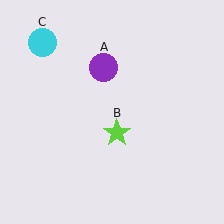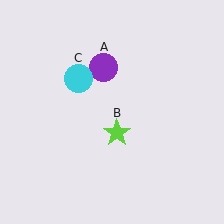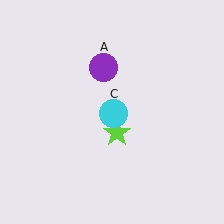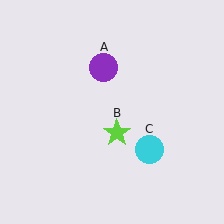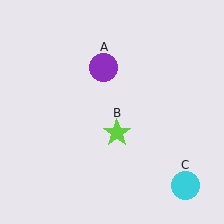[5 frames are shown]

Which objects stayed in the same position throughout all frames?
Purple circle (object A) and lime star (object B) remained stationary.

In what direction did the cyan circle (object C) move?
The cyan circle (object C) moved down and to the right.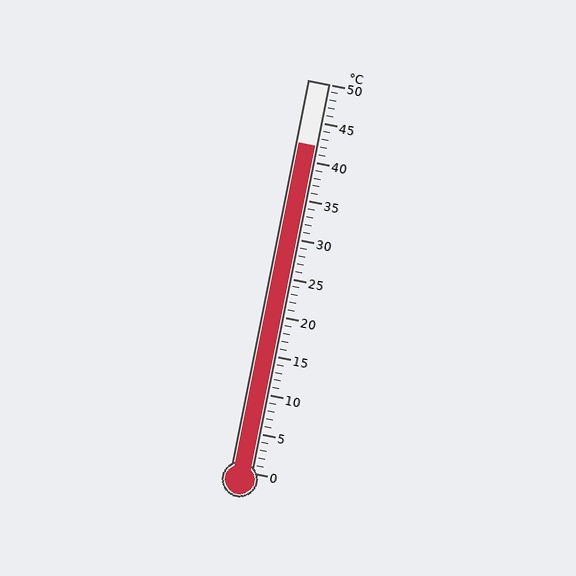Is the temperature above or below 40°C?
The temperature is above 40°C.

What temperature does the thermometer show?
The thermometer shows approximately 42°C.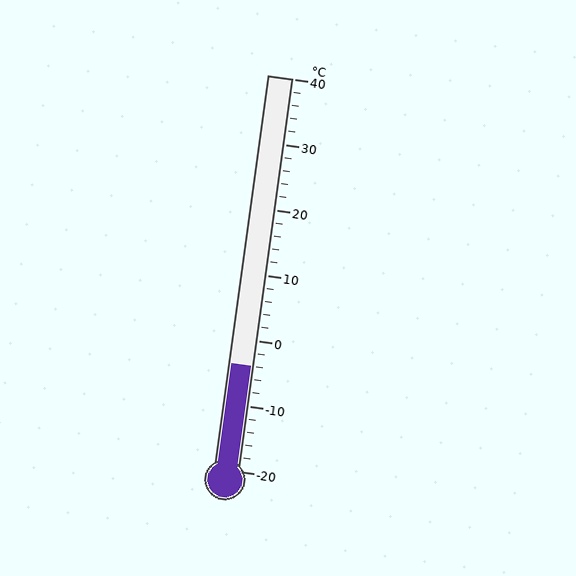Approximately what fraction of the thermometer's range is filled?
The thermometer is filled to approximately 25% of its range.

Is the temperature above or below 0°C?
The temperature is below 0°C.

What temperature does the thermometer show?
The thermometer shows approximately -4°C.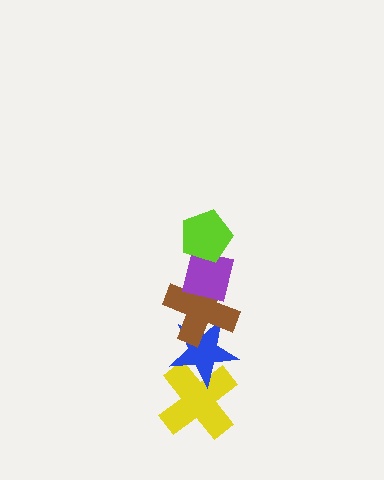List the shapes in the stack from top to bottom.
From top to bottom: the lime pentagon, the purple square, the brown cross, the blue star, the yellow cross.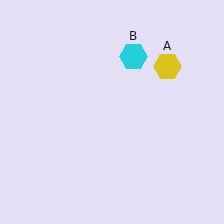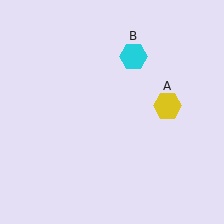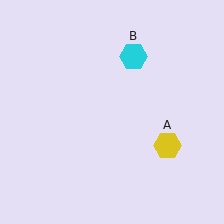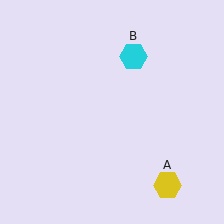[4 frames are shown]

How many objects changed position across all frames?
1 object changed position: yellow hexagon (object A).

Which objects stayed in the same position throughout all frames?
Cyan hexagon (object B) remained stationary.